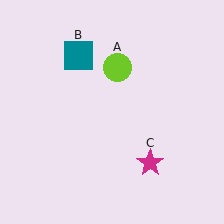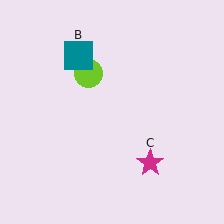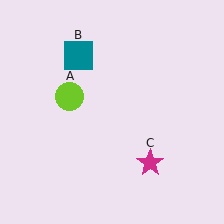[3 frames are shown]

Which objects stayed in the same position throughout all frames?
Teal square (object B) and magenta star (object C) remained stationary.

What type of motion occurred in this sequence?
The lime circle (object A) rotated counterclockwise around the center of the scene.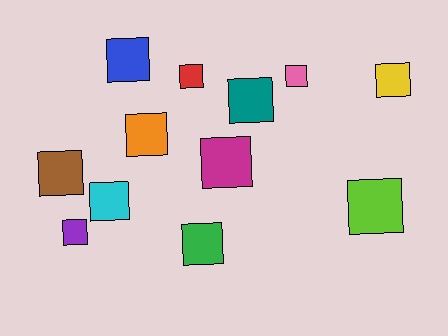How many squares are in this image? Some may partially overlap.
There are 12 squares.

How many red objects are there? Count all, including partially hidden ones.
There is 1 red object.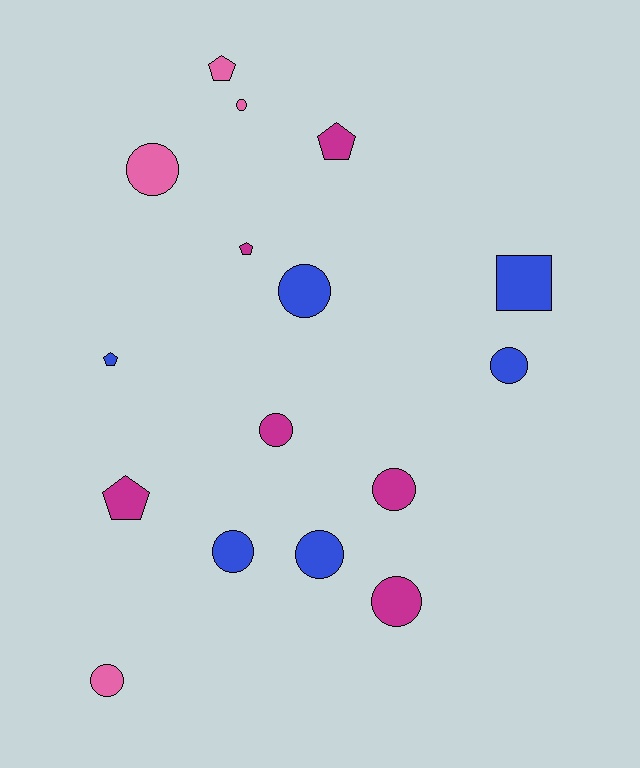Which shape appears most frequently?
Circle, with 10 objects.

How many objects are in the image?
There are 16 objects.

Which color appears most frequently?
Magenta, with 6 objects.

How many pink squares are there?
There are no pink squares.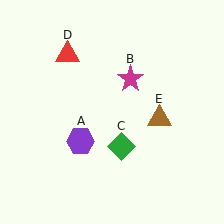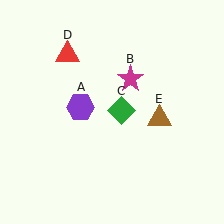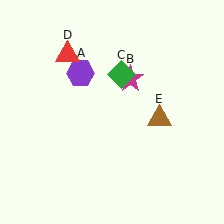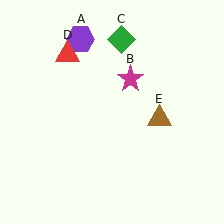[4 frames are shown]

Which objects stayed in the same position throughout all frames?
Magenta star (object B) and red triangle (object D) and brown triangle (object E) remained stationary.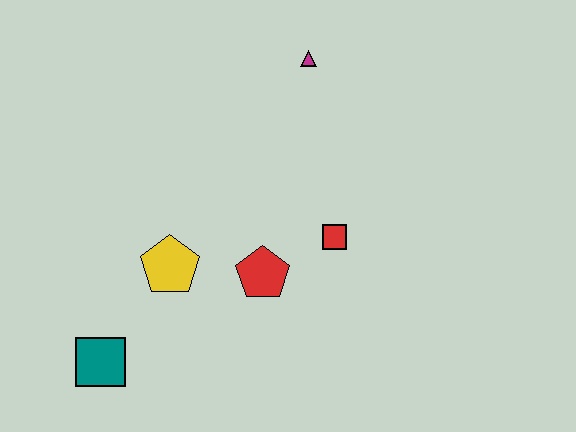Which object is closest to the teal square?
The yellow pentagon is closest to the teal square.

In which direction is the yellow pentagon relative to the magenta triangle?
The yellow pentagon is below the magenta triangle.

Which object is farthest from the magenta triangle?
The teal square is farthest from the magenta triangle.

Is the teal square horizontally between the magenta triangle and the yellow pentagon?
No